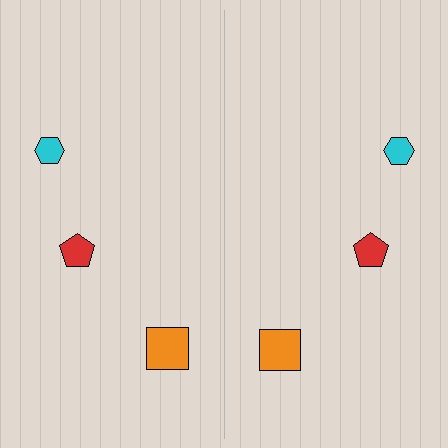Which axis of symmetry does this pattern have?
The pattern has a vertical axis of symmetry running through the center of the image.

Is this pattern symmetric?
Yes, this pattern has bilateral (reflection) symmetry.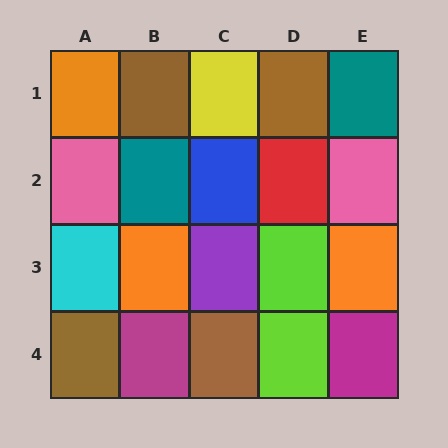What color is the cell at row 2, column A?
Pink.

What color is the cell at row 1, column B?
Brown.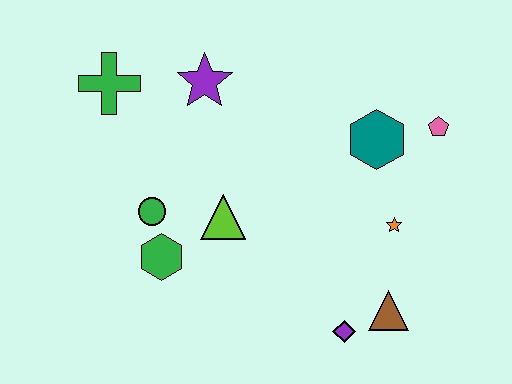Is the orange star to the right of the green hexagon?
Yes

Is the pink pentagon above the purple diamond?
Yes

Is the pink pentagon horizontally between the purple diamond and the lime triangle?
No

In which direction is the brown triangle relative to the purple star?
The brown triangle is below the purple star.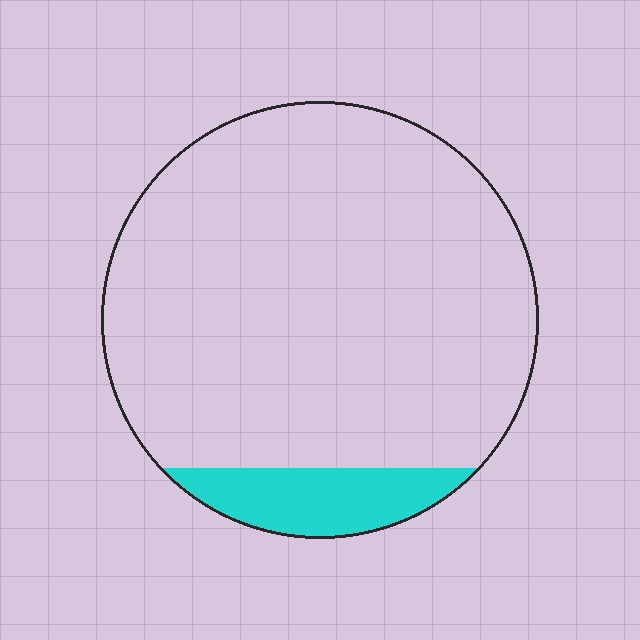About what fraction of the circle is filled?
About one tenth (1/10).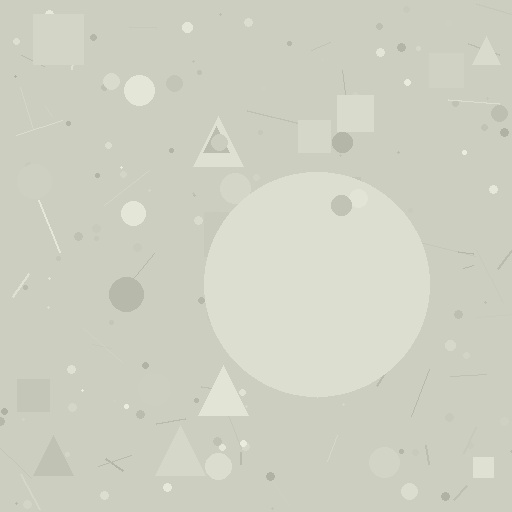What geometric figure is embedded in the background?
A circle is embedded in the background.